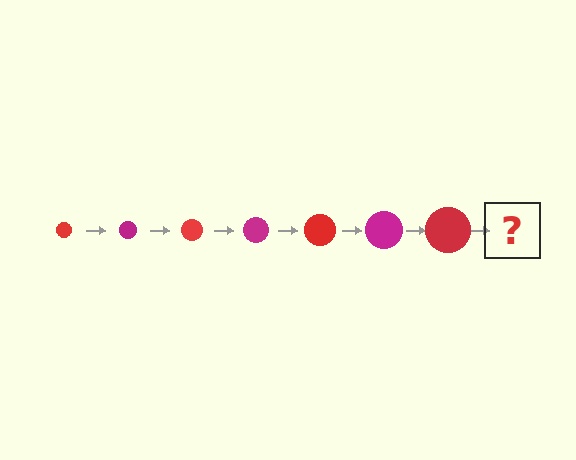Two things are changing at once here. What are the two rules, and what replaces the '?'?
The two rules are that the circle grows larger each step and the color cycles through red and magenta. The '?' should be a magenta circle, larger than the previous one.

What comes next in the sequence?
The next element should be a magenta circle, larger than the previous one.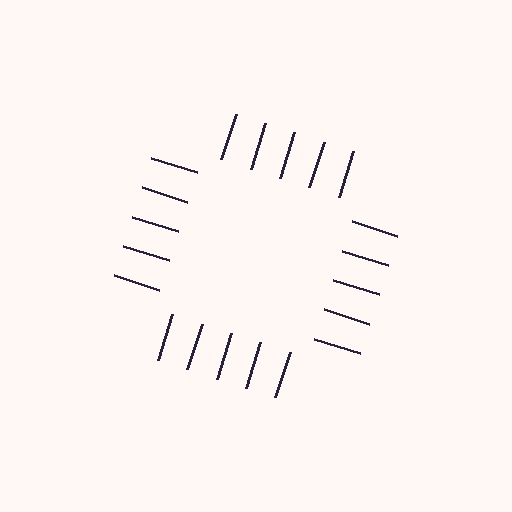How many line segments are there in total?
20 — 5 along each of the 4 edges.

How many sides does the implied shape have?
4 sides — the line-ends trace a square.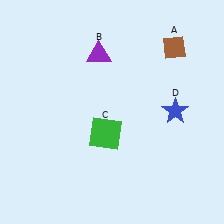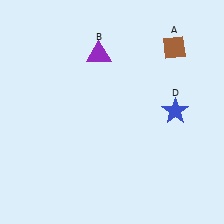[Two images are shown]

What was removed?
The green square (C) was removed in Image 2.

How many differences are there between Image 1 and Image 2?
There is 1 difference between the two images.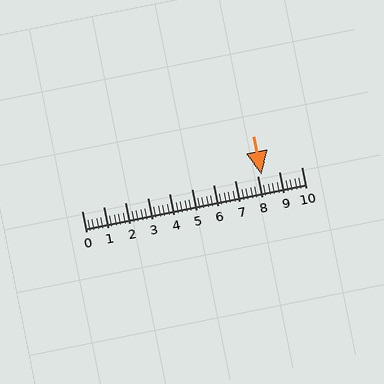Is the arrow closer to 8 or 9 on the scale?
The arrow is closer to 8.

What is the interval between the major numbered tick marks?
The major tick marks are spaced 1 units apart.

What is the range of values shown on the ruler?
The ruler shows values from 0 to 10.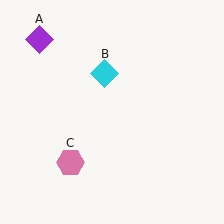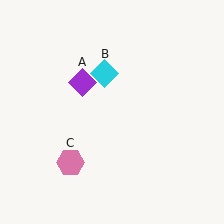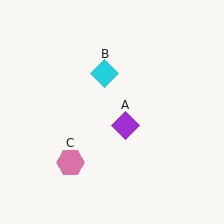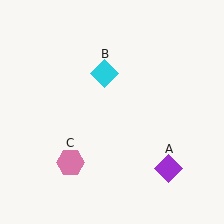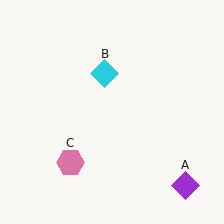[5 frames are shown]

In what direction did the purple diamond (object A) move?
The purple diamond (object A) moved down and to the right.